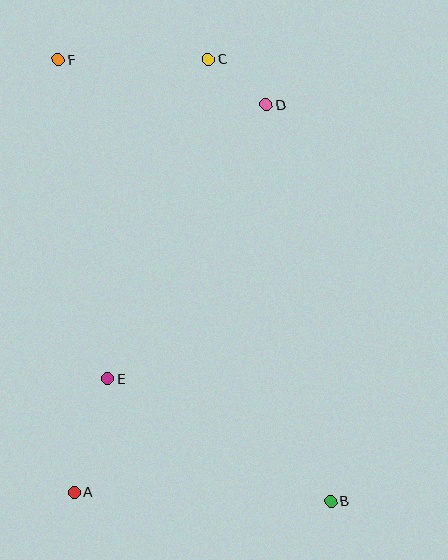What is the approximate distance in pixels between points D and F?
The distance between D and F is approximately 213 pixels.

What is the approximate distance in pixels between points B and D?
The distance between B and D is approximately 401 pixels.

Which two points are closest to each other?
Points C and D are closest to each other.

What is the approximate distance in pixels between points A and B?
The distance between A and B is approximately 256 pixels.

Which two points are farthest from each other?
Points B and F are farthest from each other.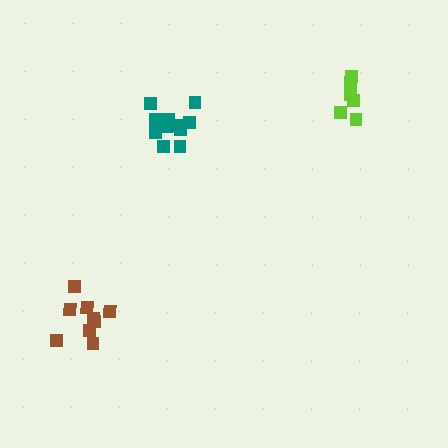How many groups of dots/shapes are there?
There are 3 groups.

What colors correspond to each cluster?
The clusters are colored: lime, brown, teal.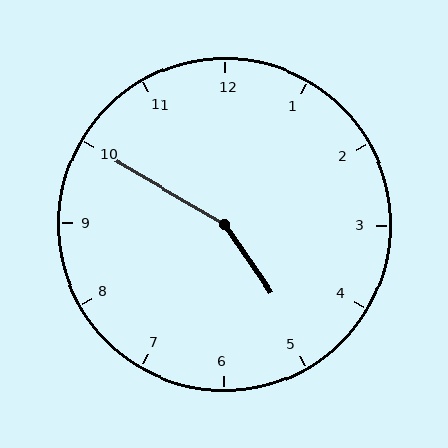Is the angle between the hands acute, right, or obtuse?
It is obtuse.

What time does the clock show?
4:50.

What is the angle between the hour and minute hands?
Approximately 155 degrees.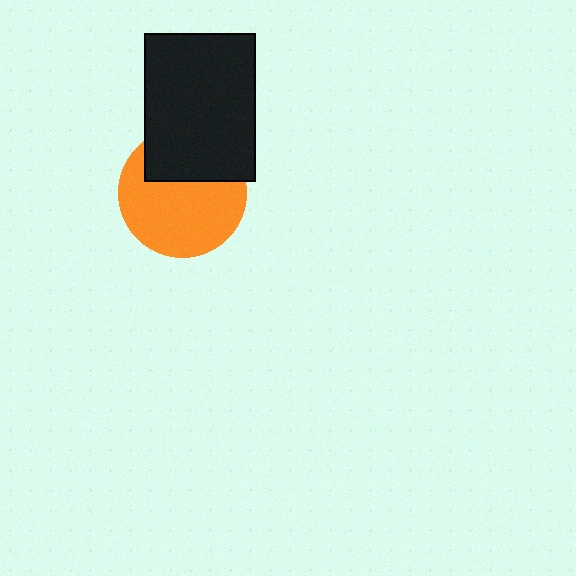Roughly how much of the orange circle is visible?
Most of it is visible (roughly 66%).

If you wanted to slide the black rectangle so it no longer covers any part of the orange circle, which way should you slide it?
Slide it up — that is the most direct way to separate the two shapes.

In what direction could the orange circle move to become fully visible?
The orange circle could move down. That would shift it out from behind the black rectangle entirely.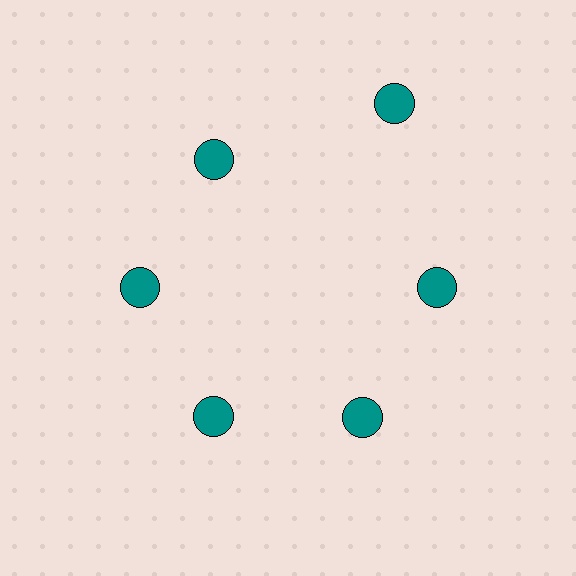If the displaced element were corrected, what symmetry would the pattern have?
It would have 6-fold rotational symmetry — the pattern would map onto itself every 60 degrees.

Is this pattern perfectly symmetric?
No. The 6 teal circles are arranged in a ring, but one element near the 1 o'clock position is pushed outward from the center, breaking the 6-fold rotational symmetry.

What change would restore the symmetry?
The symmetry would be restored by moving it inward, back onto the ring so that all 6 circles sit at equal angles and equal distance from the center.